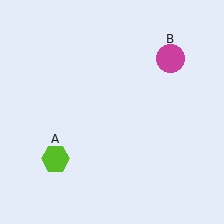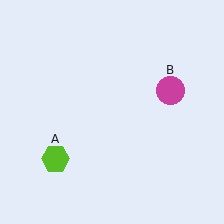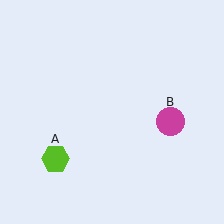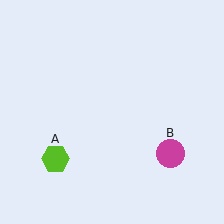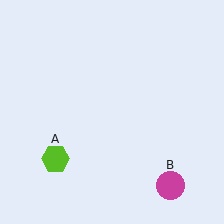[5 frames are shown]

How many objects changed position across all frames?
1 object changed position: magenta circle (object B).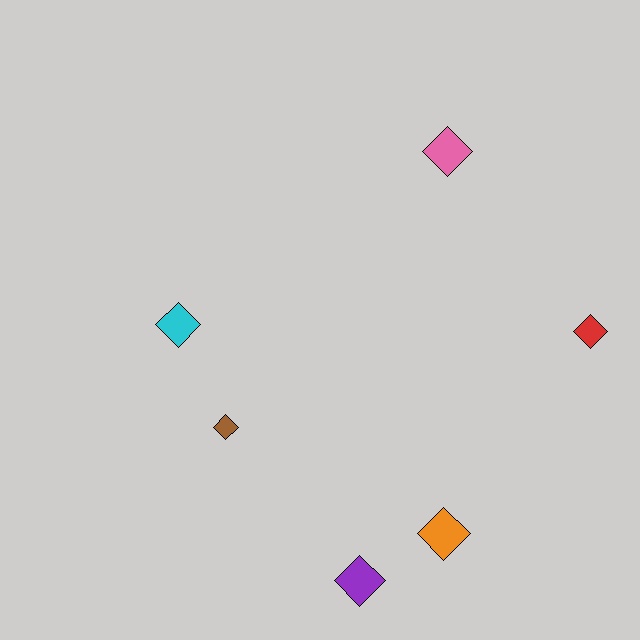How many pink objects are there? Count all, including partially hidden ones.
There is 1 pink object.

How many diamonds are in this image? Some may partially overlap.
There are 6 diamonds.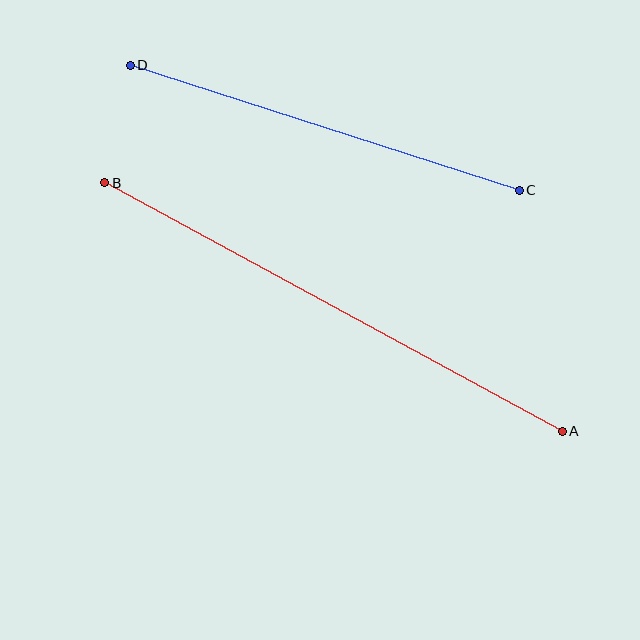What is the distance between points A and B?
The distance is approximately 521 pixels.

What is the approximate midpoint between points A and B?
The midpoint is at approximately (333, 307) pixels.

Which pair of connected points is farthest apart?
Points A and B are farthest apart.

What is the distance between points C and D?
The distance is approximately 409 pixels.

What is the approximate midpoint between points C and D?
The midpoint is at approximately (325, 128) pixels.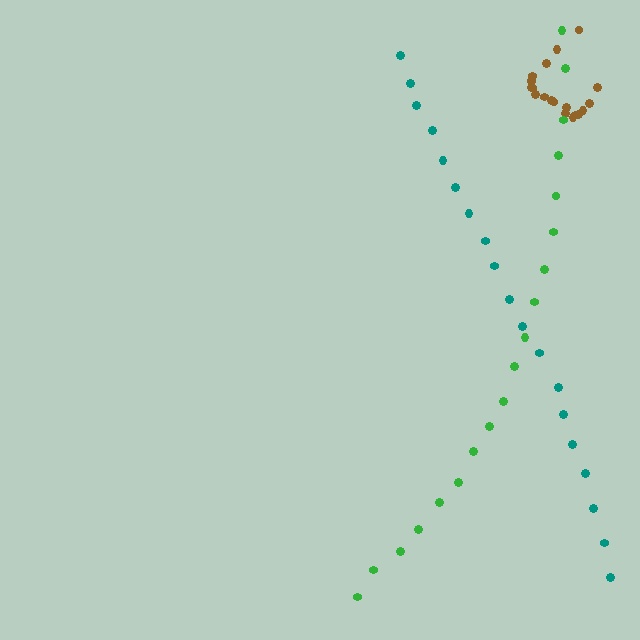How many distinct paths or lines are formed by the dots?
There are 3 distinct paths.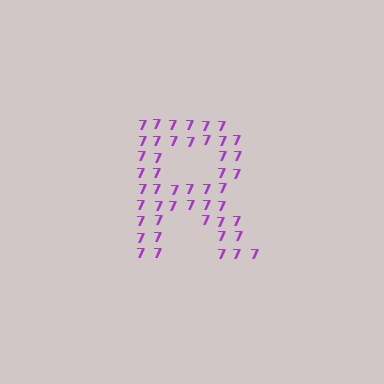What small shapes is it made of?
It is made of small digit 7's.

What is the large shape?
The large shape is the letter R.